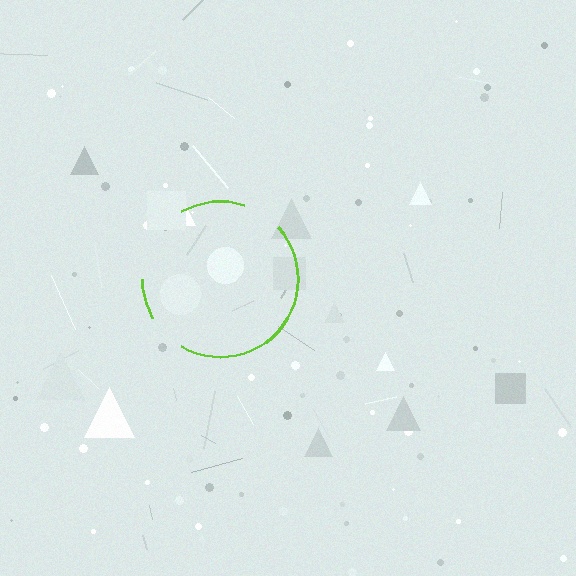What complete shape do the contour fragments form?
The contour fragments form a circle.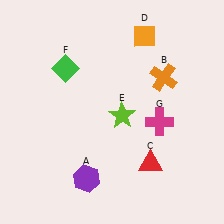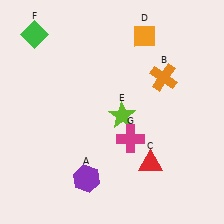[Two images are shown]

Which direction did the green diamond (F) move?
The green diamond (F) moved up.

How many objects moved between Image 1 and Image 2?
2 objects moved between the two images.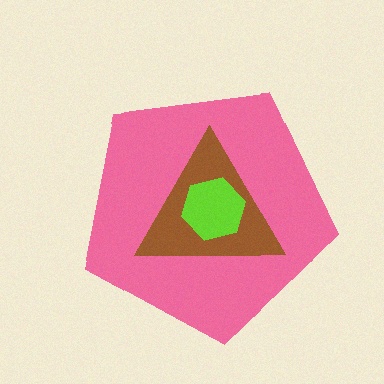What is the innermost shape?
The lime hexagon.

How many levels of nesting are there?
3.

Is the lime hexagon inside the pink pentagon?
Yes.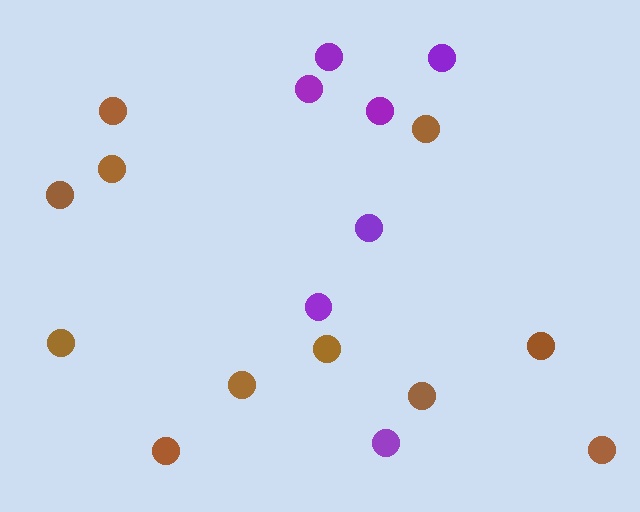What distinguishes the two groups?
There are 2 groups: one group of brown circles (11) and one group of purple circles (7).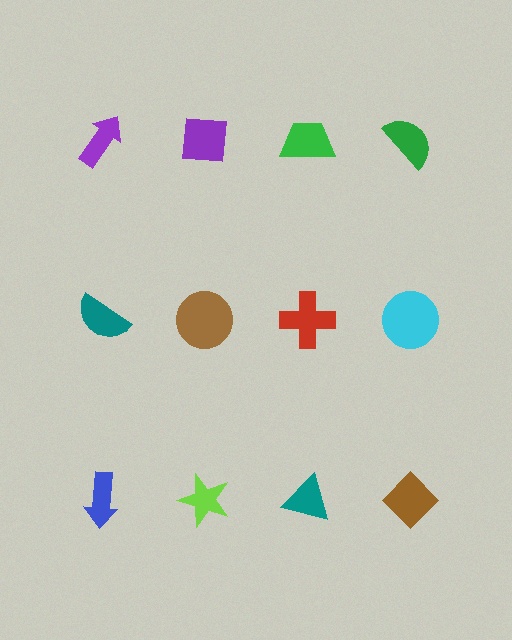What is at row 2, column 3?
A red cross.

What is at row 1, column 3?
A green trapezoid.